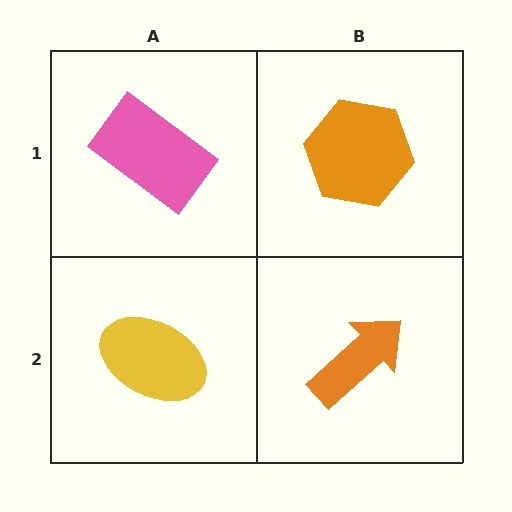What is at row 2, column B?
An orange arrow.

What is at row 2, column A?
A yellow ellipse.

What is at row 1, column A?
A pink rectangle.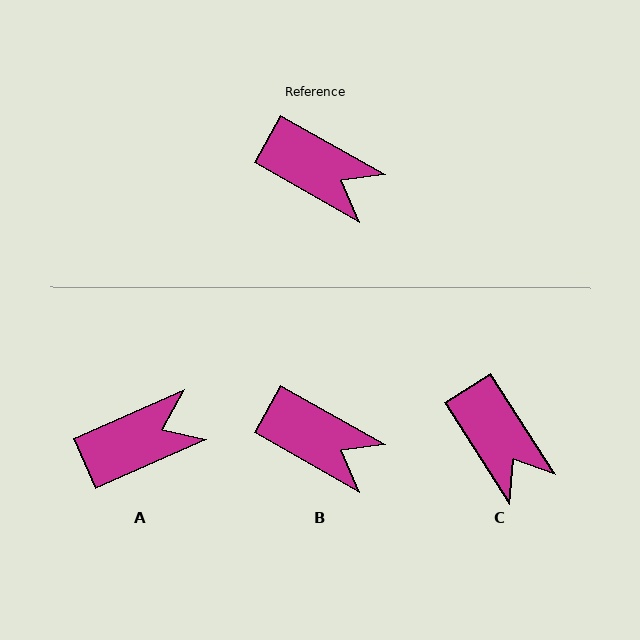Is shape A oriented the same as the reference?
No, it is off by about 53 degrees.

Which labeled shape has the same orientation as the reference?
B.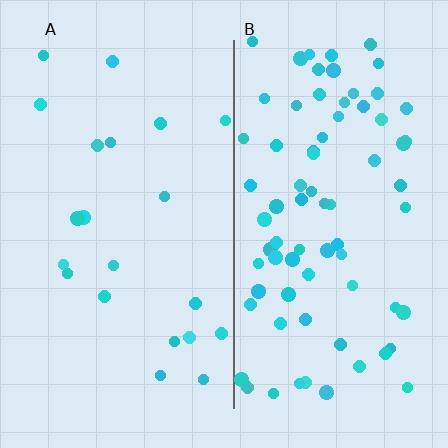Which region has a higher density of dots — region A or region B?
B (the right).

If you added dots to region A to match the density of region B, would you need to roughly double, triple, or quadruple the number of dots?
Approximately quadruple.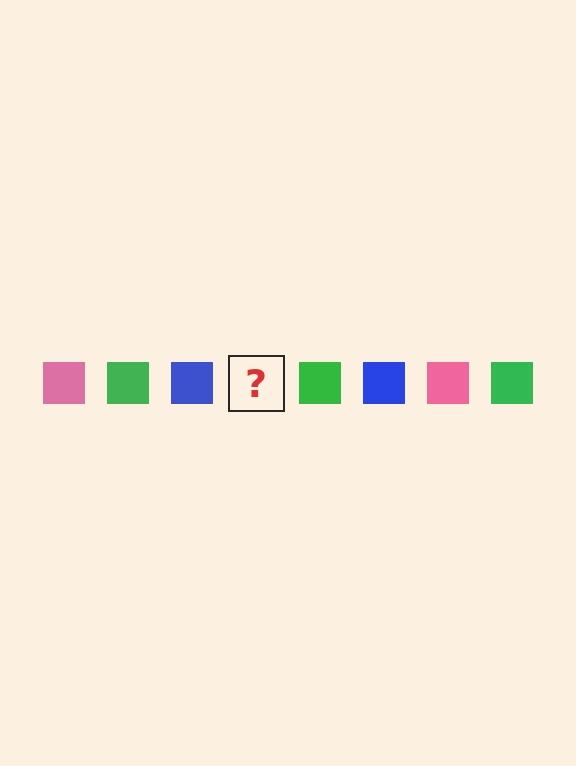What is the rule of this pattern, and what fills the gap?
The rule is that the pattern cycles through pink, green, blue squares. The gap should be filled with a pink square.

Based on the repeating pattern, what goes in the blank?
The blank should be a pink square.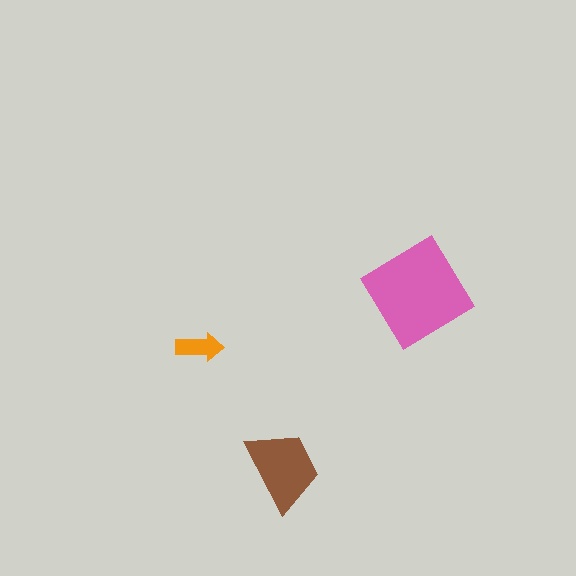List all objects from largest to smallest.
The pink diamond, the brown trapezoid, the orange arrow.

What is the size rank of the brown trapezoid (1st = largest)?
2nd.